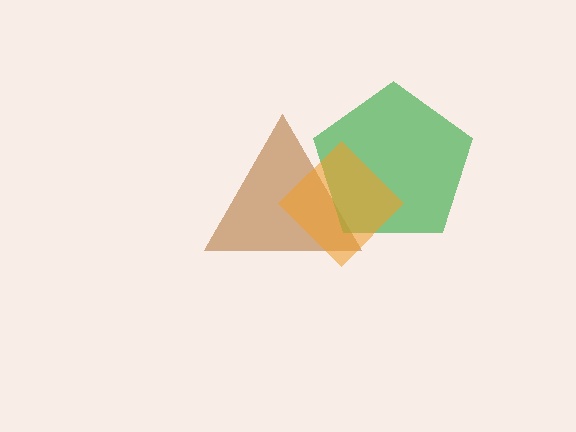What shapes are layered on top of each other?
The layered shapes are: a brown triangle, a green pentagon, an orange diamond.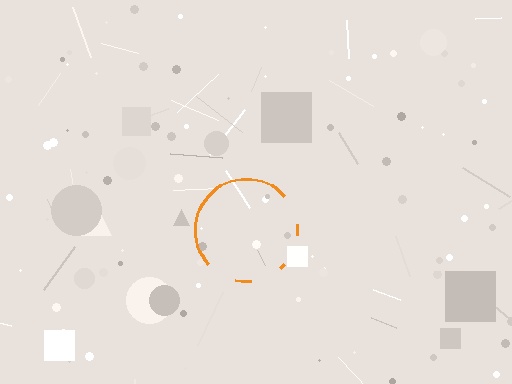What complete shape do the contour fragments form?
The contour fragments form a circle.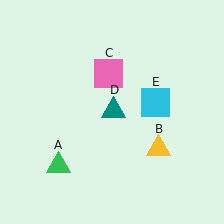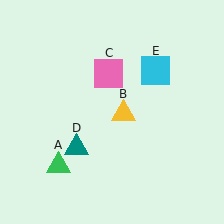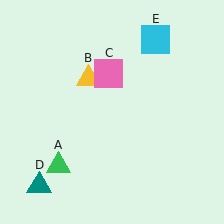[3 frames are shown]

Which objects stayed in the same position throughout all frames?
Green triangle (object A) and pink square (object C) remained stationary.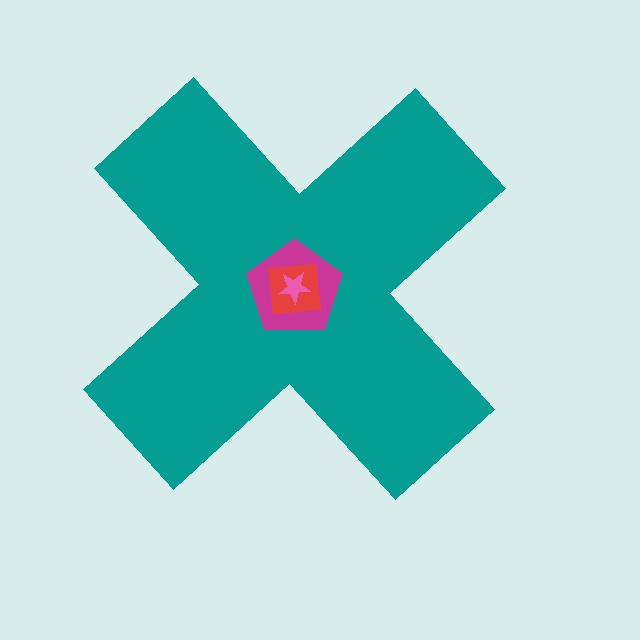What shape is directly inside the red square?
The pink star.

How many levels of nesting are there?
4.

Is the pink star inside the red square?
Yes.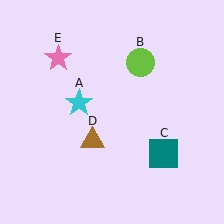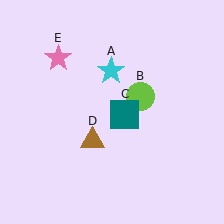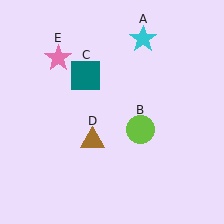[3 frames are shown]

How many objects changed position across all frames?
3 objects changed position: cyan star (object A), lime circle (object B), teal square (object C).